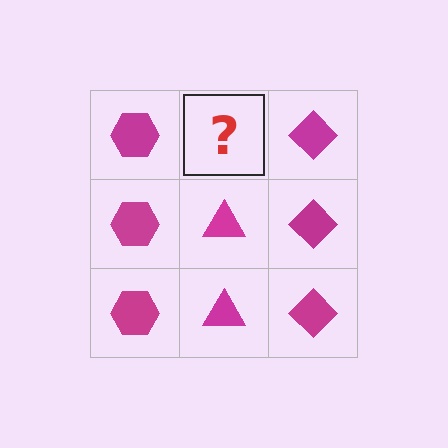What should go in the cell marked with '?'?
The missing cell should contain a magenta triangle.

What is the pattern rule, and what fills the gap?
The rule is that each column has a consistent shape. The gap should be filled with a magenta triangle.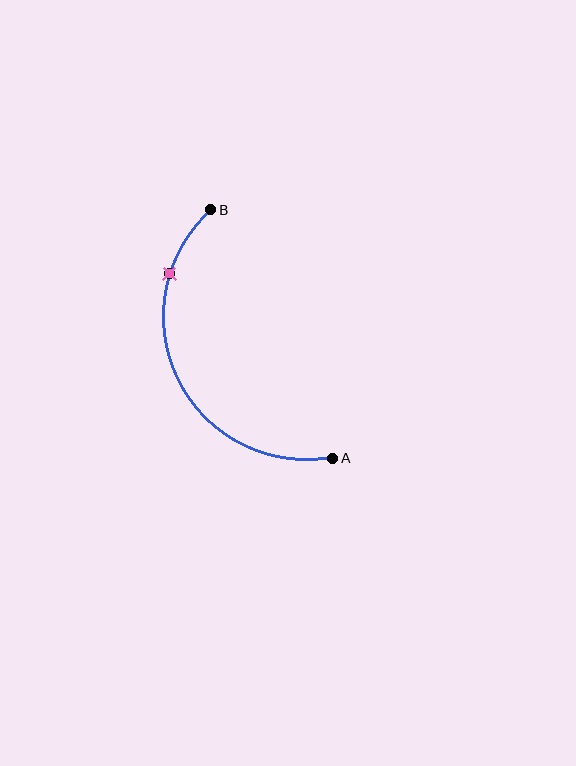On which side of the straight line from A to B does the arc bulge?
The arc bulges to the left of the straight line connecting A and B.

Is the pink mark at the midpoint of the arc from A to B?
No. The pink mark lies on the arc but is closer to endpoint B. The arc midpoint would be at the point on the curve equidistant along the arc from both A and B.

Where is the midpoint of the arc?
The arc midpoint is the point on the curve farthest from the straight line joining A and B. It sits to the left of that line.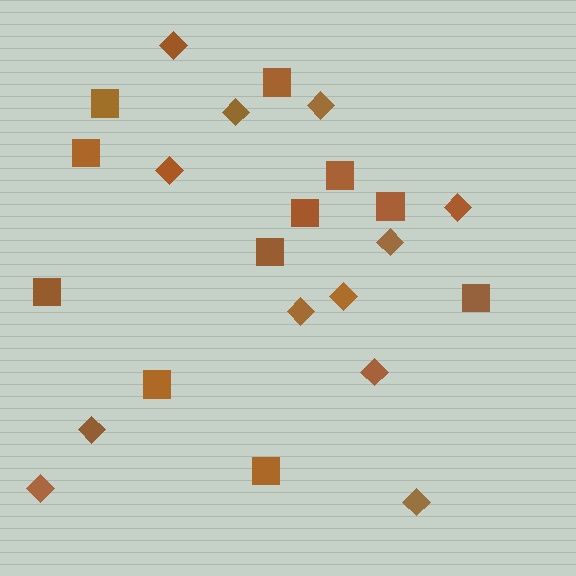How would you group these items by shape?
There are 2 groups: one group of squares (11) and one group of diamonds (12).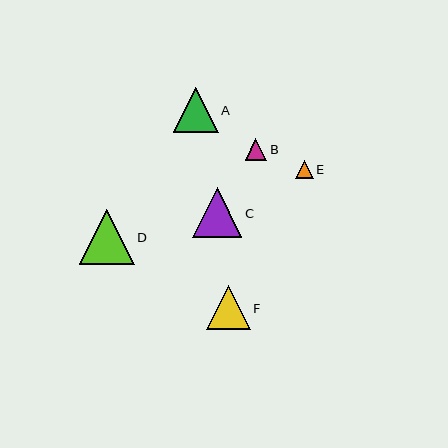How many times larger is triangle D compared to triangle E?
Triangle D is approximately 3.1 times the size of triangle E.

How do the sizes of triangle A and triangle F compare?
Triangle A and triangle F are approximately the same size.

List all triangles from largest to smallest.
From largest to smallest: D, C, A, F, B, E.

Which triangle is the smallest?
Triangle E is the smallest with a size of approximately 18 pixels.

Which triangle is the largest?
Triangle D is the largest with a size of approximately 55 pixels.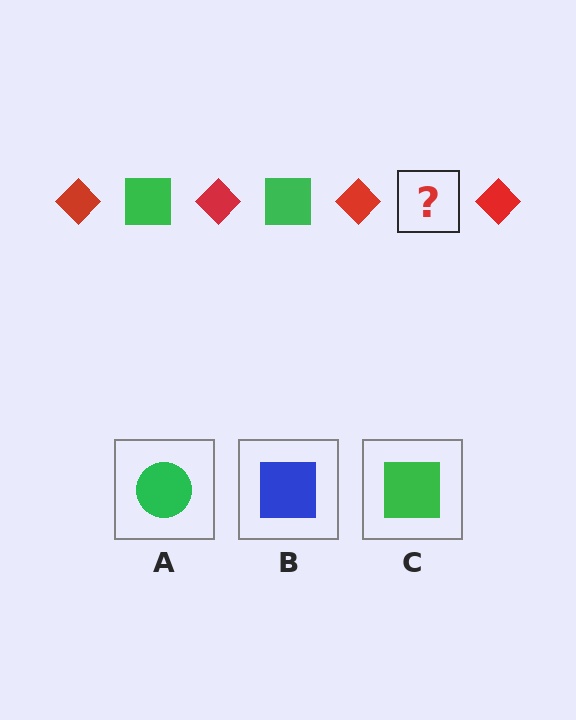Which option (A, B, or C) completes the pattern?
C.